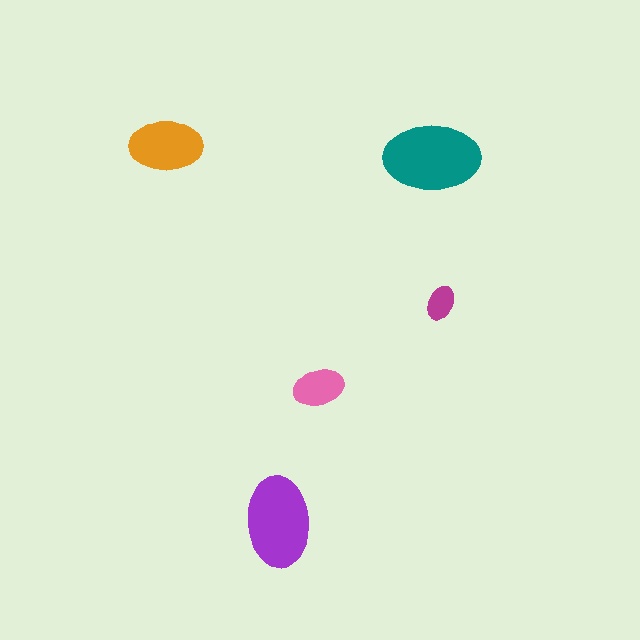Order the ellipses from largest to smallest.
the teal one, the purple one, the orange one, the pink one, the magenta one.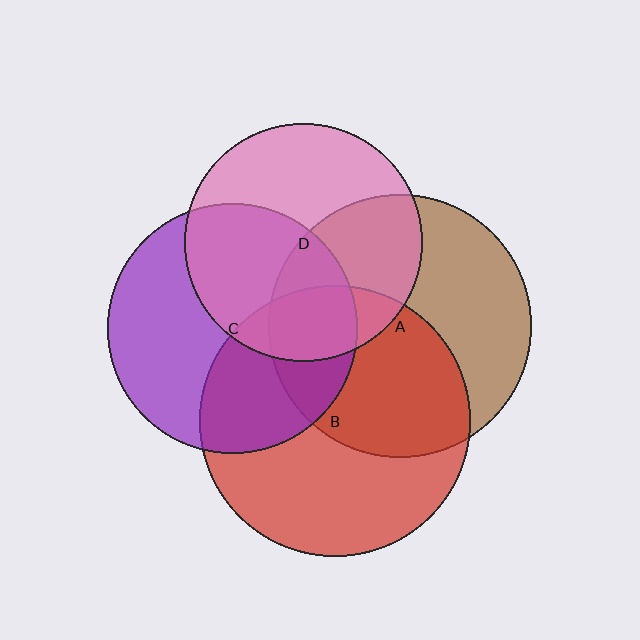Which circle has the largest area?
Circle B (red).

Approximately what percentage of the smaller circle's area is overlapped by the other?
Approximately 25%.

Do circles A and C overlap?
Yes.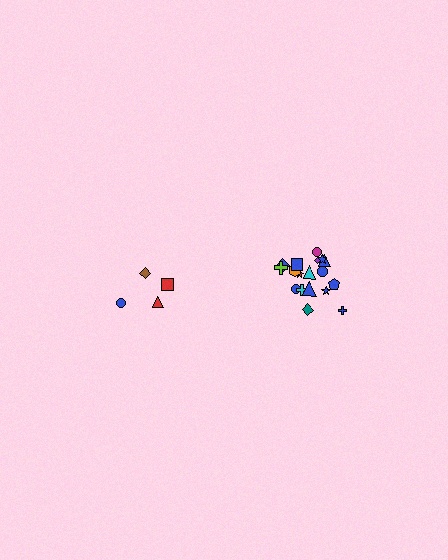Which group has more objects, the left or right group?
The right group.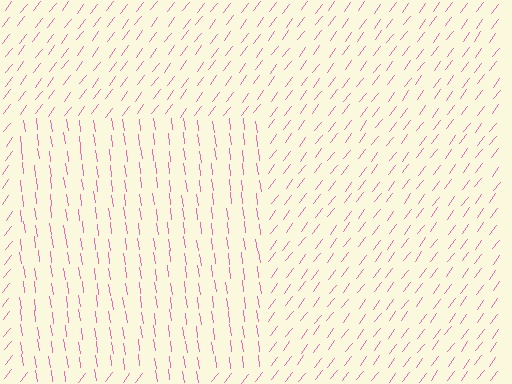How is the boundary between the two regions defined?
The boundary is defined purely by a change in line orientation (approximately 45 degrees difference). All lines are the same color and thickness.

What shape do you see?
I see a rectangle.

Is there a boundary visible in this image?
Yes, there is a texture boundary formed by a change in line orientation.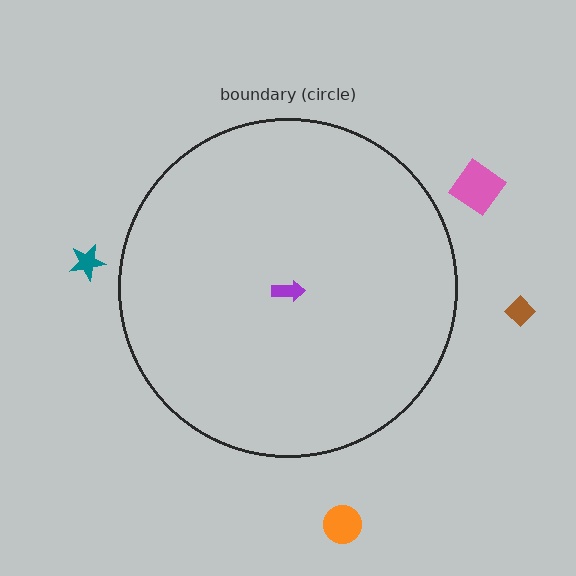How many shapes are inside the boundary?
1 inside, 4 outside.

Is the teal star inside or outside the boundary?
Outside.